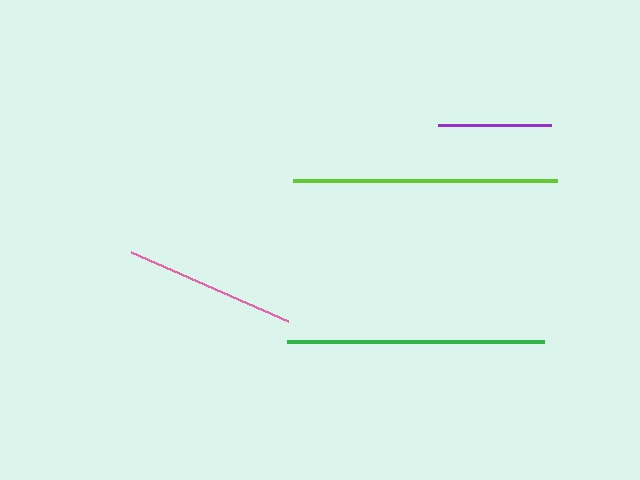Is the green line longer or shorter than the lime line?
The lime line is longer than the green line.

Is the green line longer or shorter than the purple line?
The green line is longer than the purple line.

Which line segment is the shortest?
The purple line is the shortest at approximately 113 pixels.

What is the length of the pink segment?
The pink segment is approximately 171 pixels long.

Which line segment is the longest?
The lime line is the longest at approximately 264 pixels.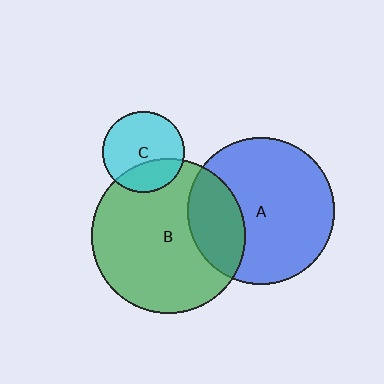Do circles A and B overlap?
Yes.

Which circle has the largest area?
Circle B (green).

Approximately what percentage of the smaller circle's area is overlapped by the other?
Approximately 25%.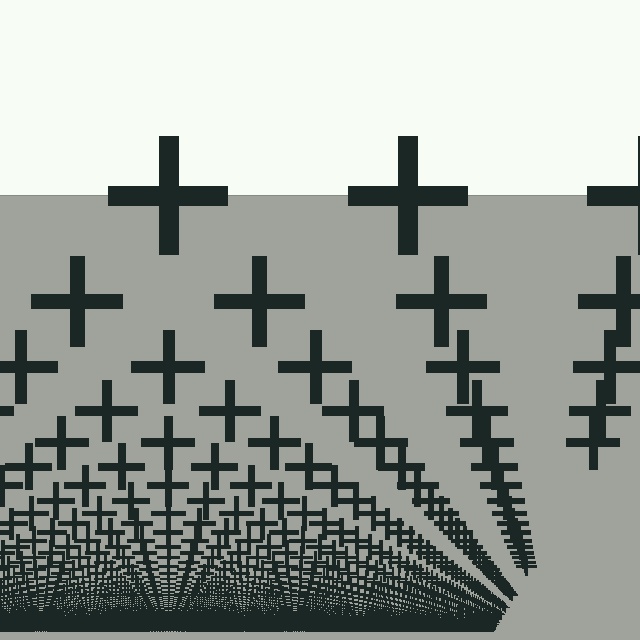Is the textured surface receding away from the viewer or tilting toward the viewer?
The surface appears to tilt toward the viewer. Texture elements get larger and sparser toward the top.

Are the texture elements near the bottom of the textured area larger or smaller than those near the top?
Smaller. The gradient is inverted — elements near the bottom are smaller and denser.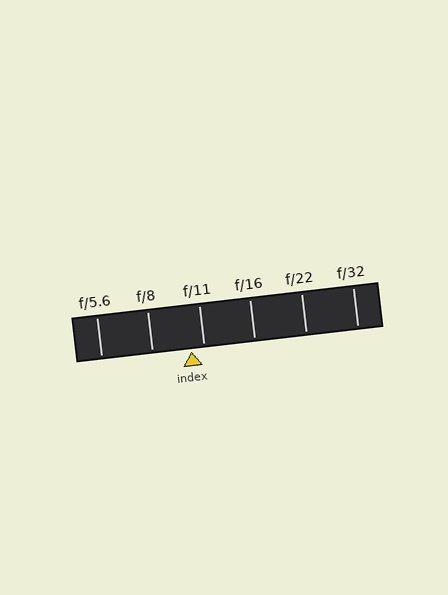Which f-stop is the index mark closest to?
The index mark is closest to f/11.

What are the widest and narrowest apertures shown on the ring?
The widest aperture shown is f/5.6 and the narrowest is f/32.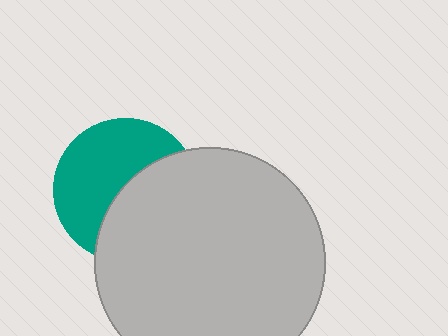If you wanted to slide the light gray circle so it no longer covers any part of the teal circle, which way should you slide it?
Slide it toward the lower-right — that is the most direct way to separate the two shapes.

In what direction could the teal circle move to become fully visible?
The teal circle could move toward the upper-left. That would shift it out from behind the light gray circle entirely.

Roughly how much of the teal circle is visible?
About half of it is visible (roughly 53%).